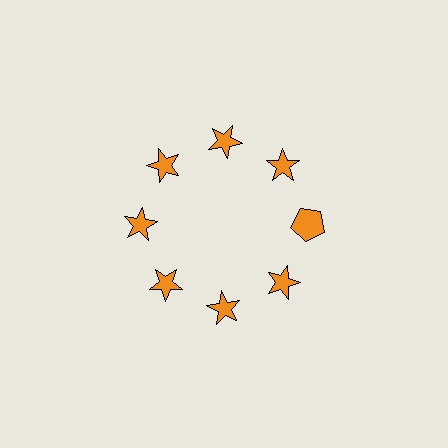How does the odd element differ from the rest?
It has a different shape: pentagon instead of star.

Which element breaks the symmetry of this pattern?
The orange pentagon at roughly the 3 o'clock position breaks the symmetry. All other shapes are orange stars.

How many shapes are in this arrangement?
There are 8 shapes arranged in a ring pattern.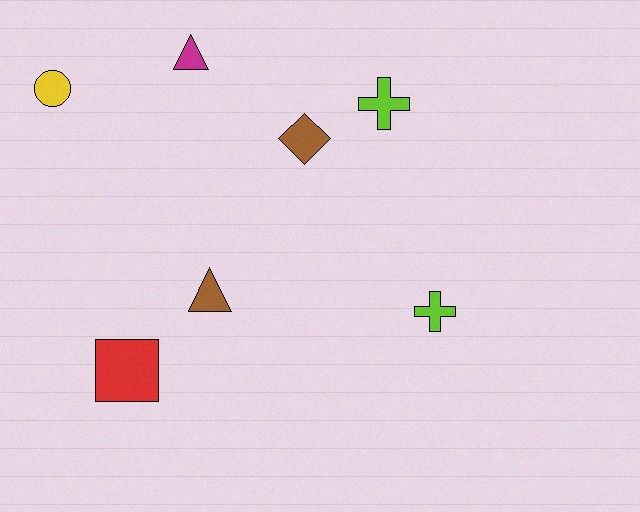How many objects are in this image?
There are 7 objects.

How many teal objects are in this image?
There are no teal objects.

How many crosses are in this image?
There are 2 crosses.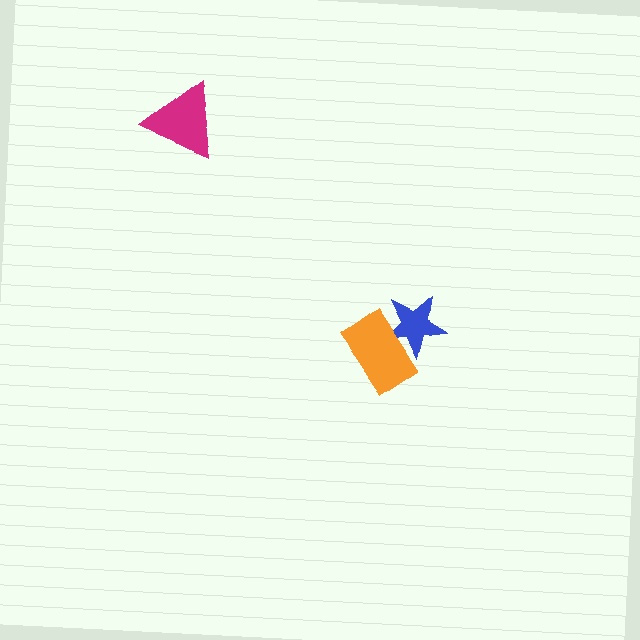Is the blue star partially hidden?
Yes, it is partially covered by another shape.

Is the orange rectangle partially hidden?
No, no other shape covers it.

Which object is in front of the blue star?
The orange rectangle is in front of the blue star.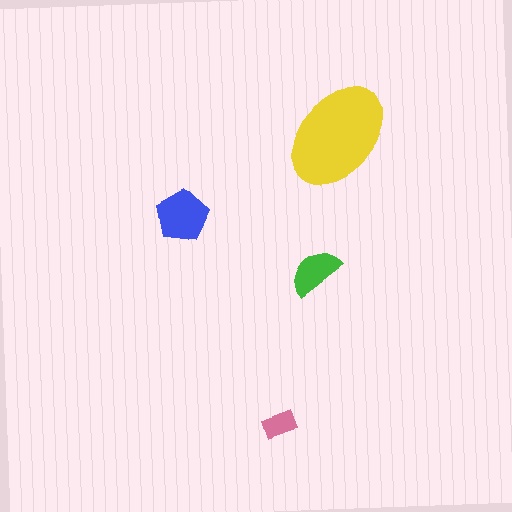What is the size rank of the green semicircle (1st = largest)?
3rd.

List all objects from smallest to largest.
The pink rectangle, the green semicircle, the blue pentagon, the yellow ellipse.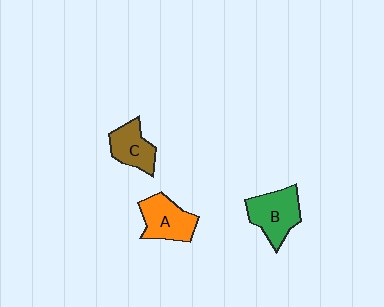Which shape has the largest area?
Shape B (green).